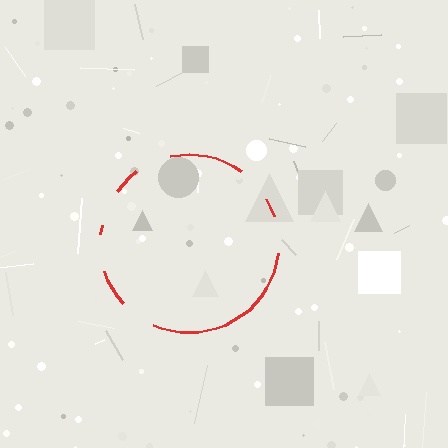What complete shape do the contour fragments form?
The contour fragments form a circle.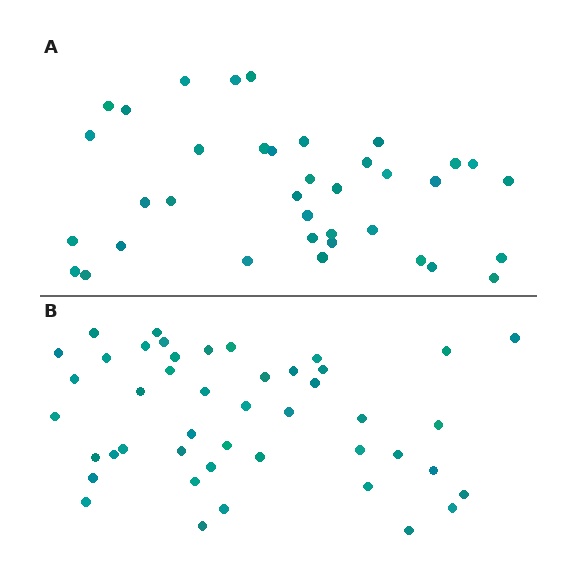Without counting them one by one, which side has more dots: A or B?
Region B (the bottom region) has more dots.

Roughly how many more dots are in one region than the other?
Region B has roughly 8 or so more dots than region A.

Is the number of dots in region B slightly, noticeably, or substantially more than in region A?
Region B has only slightly more — the two regions are fairly close. The ratio is roughly 1.2 to 1.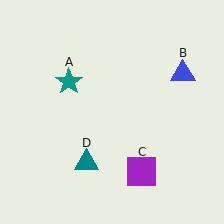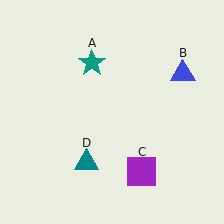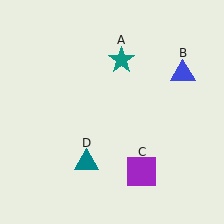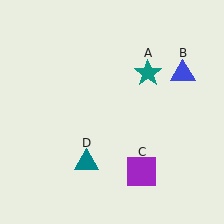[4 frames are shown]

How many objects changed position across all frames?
1 object changed position: teal star (object A).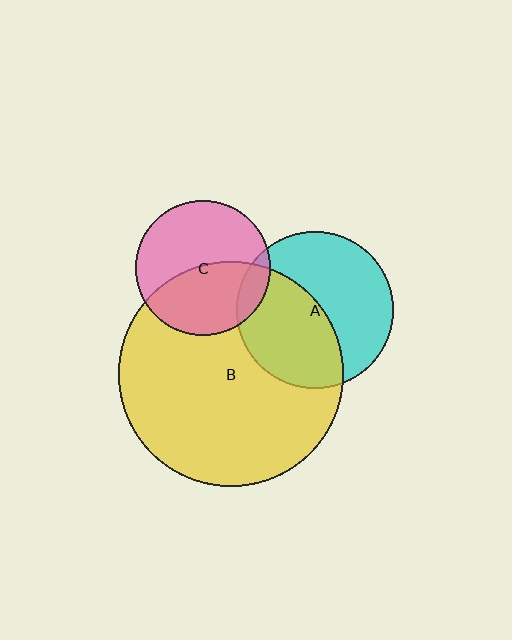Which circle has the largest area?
Circle B (yellow).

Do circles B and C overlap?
Yes.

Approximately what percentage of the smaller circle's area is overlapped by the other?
Approximately 45%.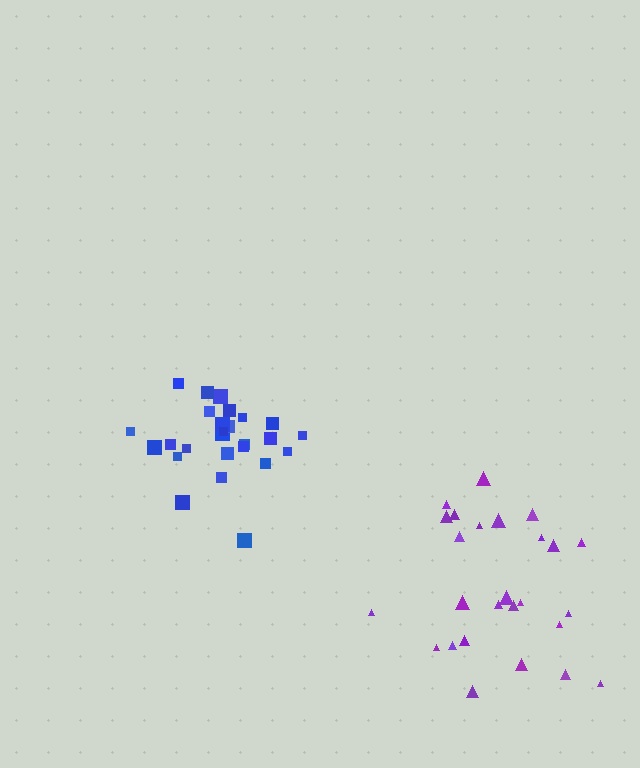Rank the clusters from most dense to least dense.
blue, purple.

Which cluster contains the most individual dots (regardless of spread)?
Purple (26).